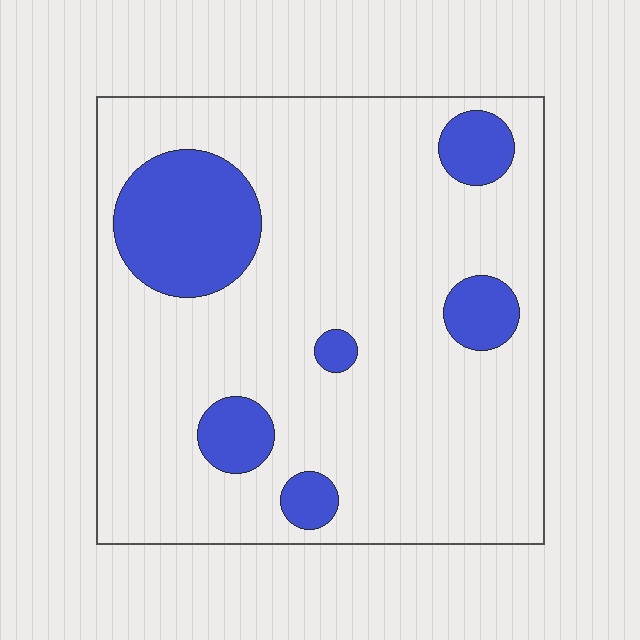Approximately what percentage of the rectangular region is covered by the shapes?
Approximately 20%.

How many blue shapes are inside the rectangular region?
6.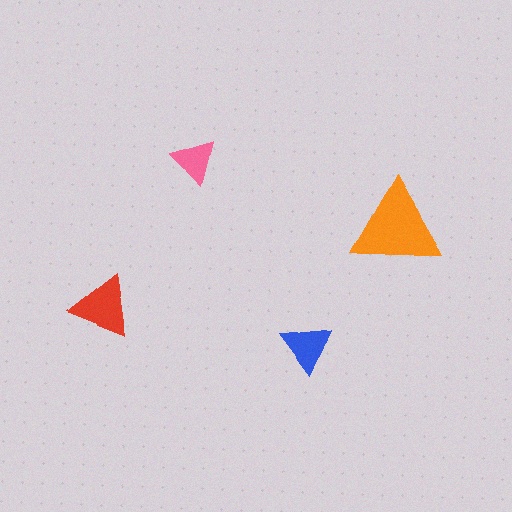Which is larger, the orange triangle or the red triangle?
The orange one.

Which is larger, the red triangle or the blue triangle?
The red one.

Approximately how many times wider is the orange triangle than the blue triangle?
About 2 times wider.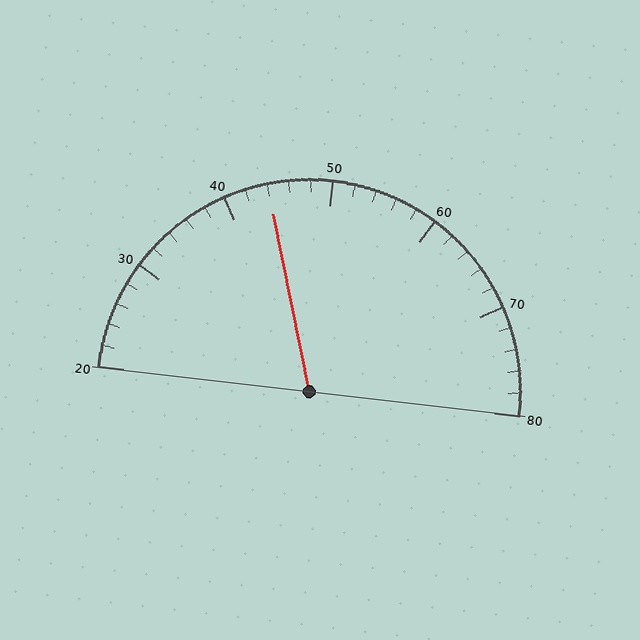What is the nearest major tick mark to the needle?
The nearest major tick mark is 40.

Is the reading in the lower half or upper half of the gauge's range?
The reading is in the lower half of the range (20 to 80).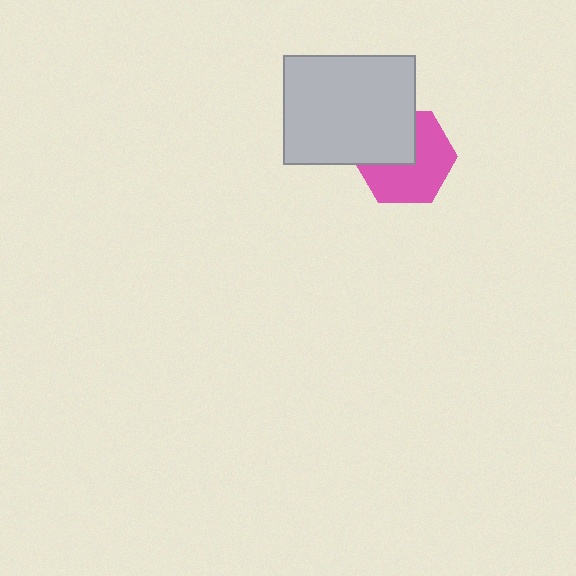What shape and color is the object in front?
The object in front is a light gray rectangle.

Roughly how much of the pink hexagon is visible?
About half of it is visible (roughly 61%).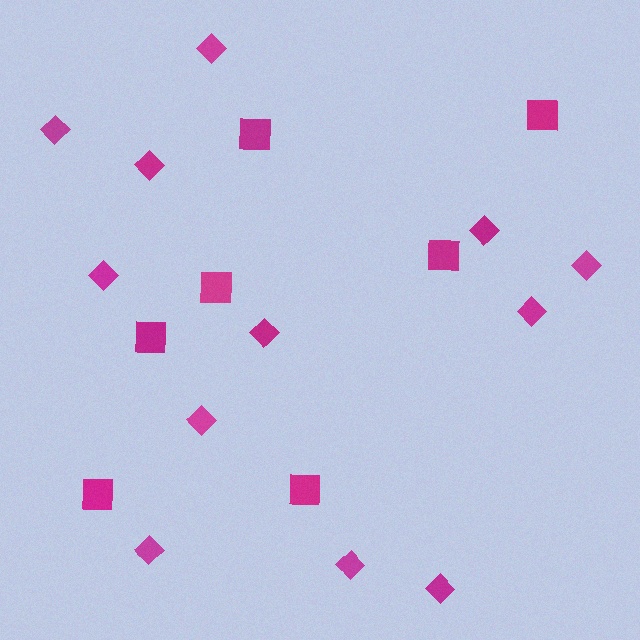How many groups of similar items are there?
There are 2 groups: one group of diamonds (12) and one group of squares (7).